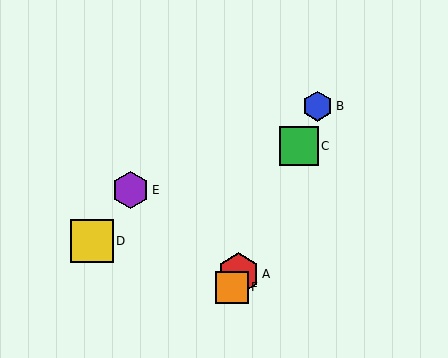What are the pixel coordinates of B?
Object B is at (318, 106).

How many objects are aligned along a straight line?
4 objects (A, B, C, F) are aligned along a straight line.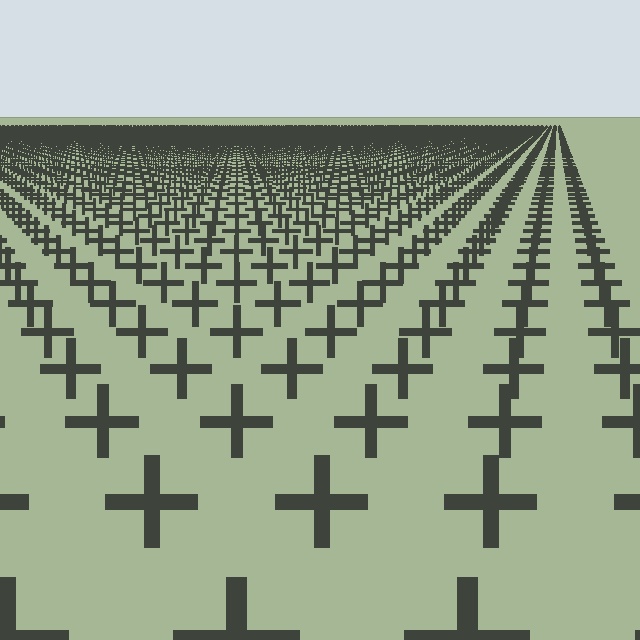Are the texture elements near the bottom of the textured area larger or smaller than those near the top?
Larger. Near the bottom, elements are closer to the viewer and appear at a bigger on-screen size.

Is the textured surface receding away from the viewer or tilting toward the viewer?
The surface is receding away from the viewer. Texture elements get smaller and denser toward the top.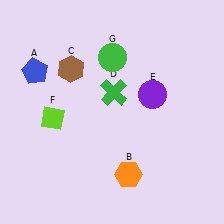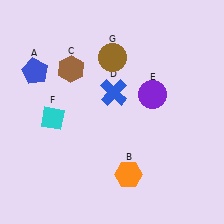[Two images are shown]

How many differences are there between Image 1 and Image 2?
There are 3 differences between the two images.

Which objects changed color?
D changed from green to blue. F changed from lime to cyan. G changed from green to brown.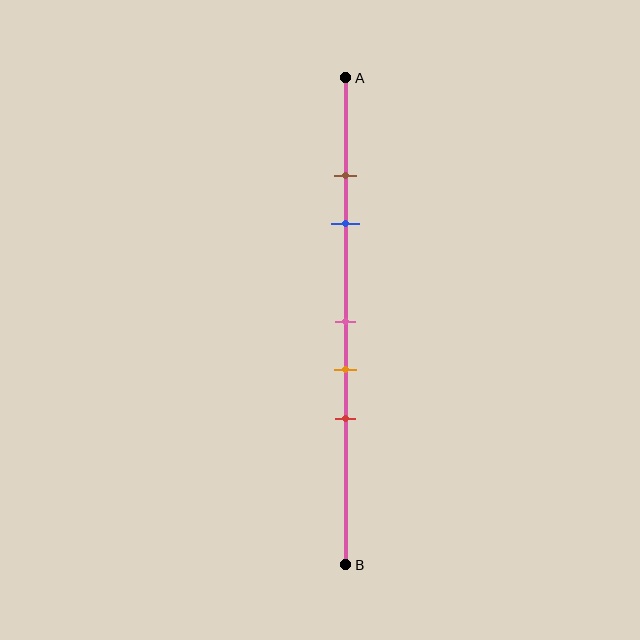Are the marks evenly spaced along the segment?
No, the marks are not evenly spaced.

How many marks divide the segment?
There are 5 marks dividing the segment.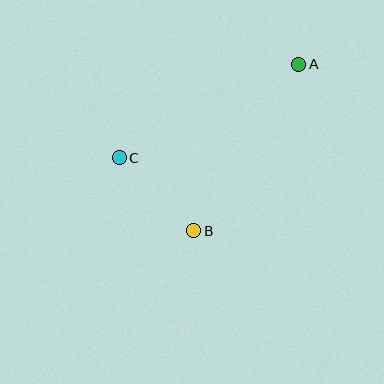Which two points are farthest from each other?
Points A and C are farthest from each other.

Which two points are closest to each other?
Points B and C are closest to each other.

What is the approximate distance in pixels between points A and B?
The distance between A and B is approximately 196 pixels.